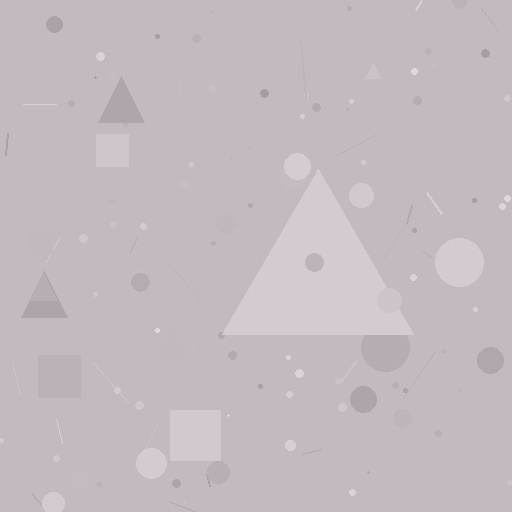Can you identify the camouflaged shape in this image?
The camouflaged shape is a triangle.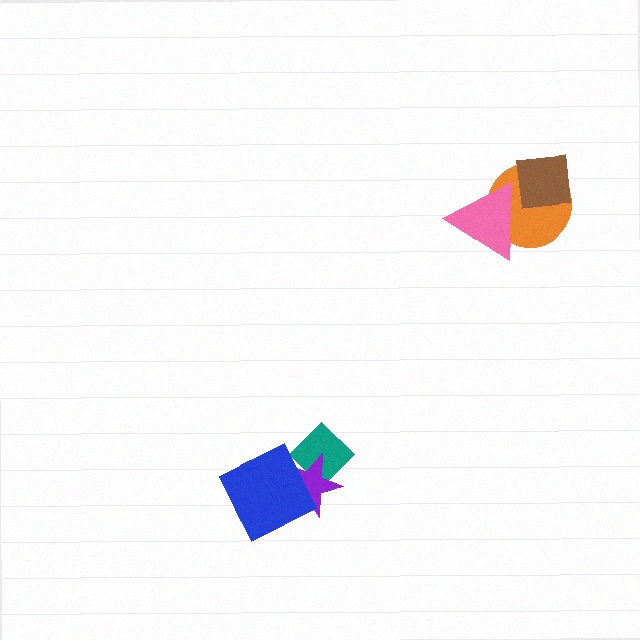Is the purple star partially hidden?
Yes, it is partially covered by another shape.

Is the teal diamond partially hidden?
Yes, it is partially covered by another shape.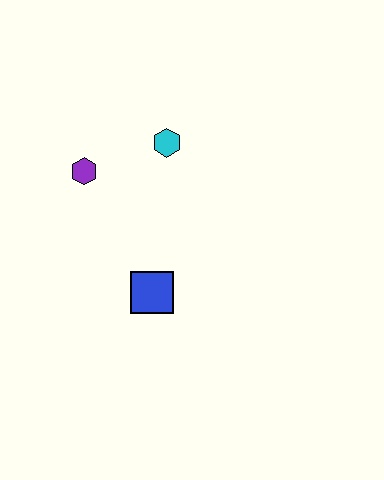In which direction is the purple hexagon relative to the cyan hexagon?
The purple hexagon is to the left of the cyan hexagon.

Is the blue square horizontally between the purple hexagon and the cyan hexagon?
Yes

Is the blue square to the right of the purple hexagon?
Yes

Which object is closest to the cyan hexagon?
The purple hexagon is closest to the cyan hexagon.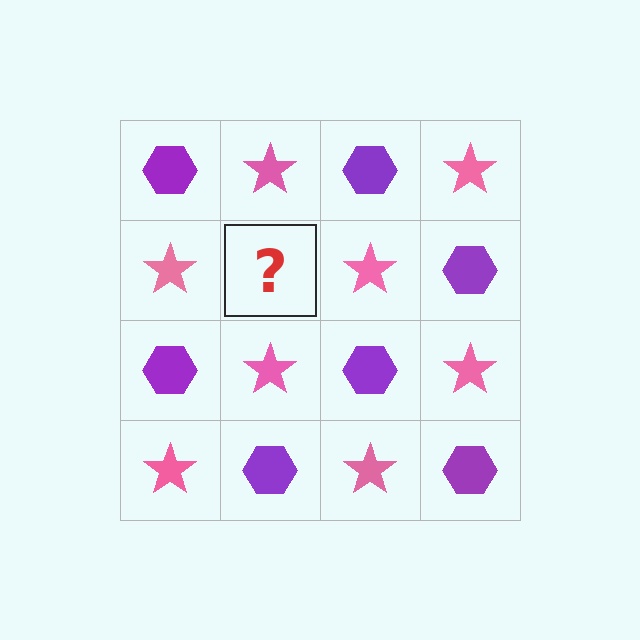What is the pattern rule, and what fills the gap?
The rule is that it alternates purple hexagon and pink star in a checkerboard pattern. The gap should be filled with a purple hexagon.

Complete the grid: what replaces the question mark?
The question mark should be replaced with a purple hexagon.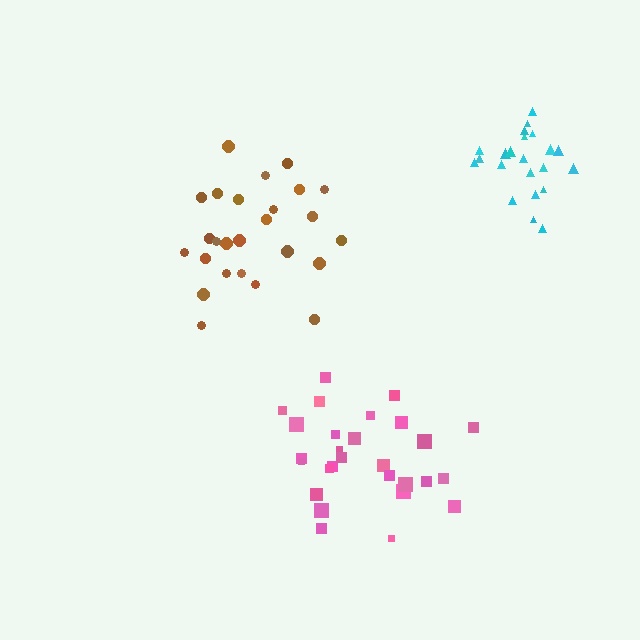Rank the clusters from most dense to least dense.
cyan, pink, brown.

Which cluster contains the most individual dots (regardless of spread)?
Pink (28).